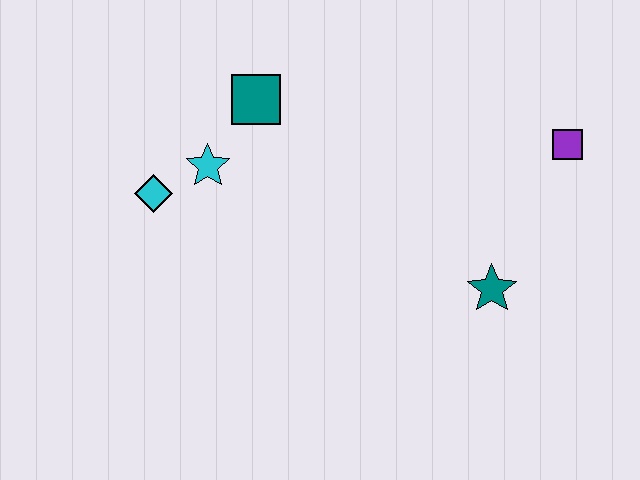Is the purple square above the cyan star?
Yes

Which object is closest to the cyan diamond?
The cyan star is closest to the cyan diamond.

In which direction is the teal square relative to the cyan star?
The teal square is above the cyan star.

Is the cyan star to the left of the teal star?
Yes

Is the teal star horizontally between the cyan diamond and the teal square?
No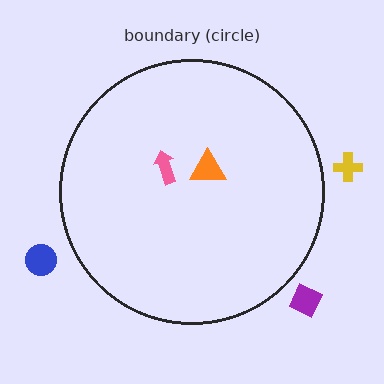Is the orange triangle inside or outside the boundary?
Inside.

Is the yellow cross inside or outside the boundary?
Outside.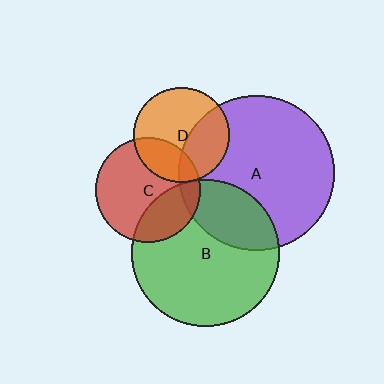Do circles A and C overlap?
Yes.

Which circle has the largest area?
Circle A (purple).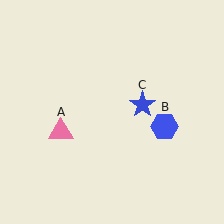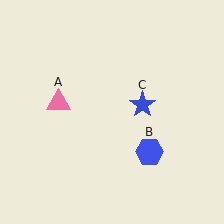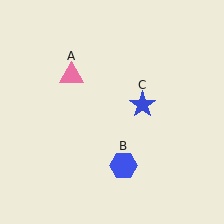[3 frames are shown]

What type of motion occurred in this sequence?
The pink triangle (object A), blue hexagon (object B) rotated clockwise around the center of the scene.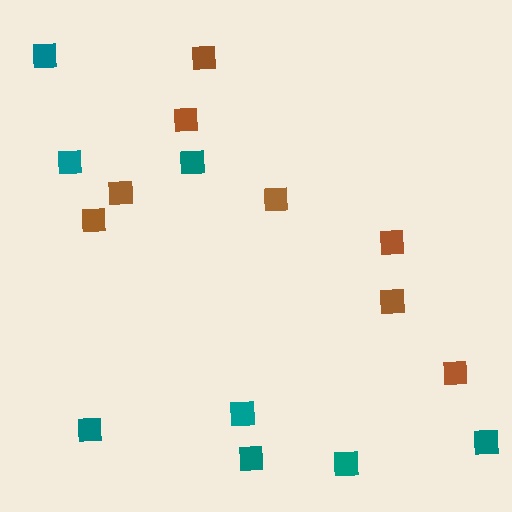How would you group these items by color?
There are 2 groups: one group of brown squares (8) and one group of teal squares (8).